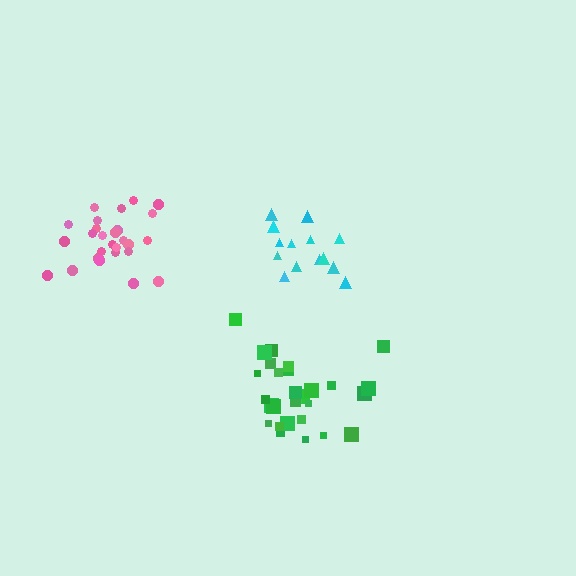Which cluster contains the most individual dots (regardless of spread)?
Green (29).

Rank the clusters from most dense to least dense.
pink, green, cyan.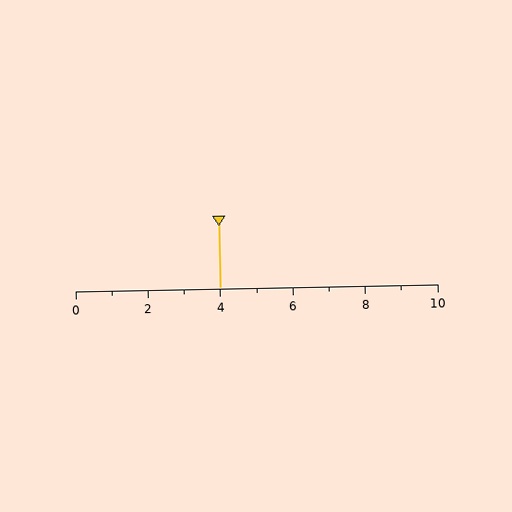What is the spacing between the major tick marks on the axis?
The major ticks are spaced 2 apart.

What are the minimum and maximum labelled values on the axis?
The axis runs from 0 to 10.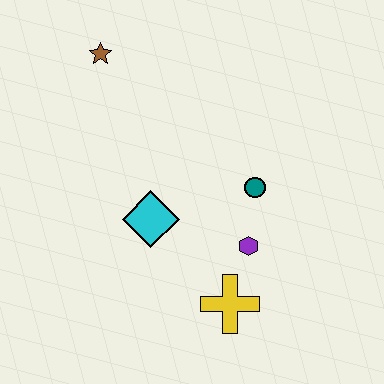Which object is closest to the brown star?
The cyan diamond is closest to the brown star.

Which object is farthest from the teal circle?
The brown star is farthest from the teal circle.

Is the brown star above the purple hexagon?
Yes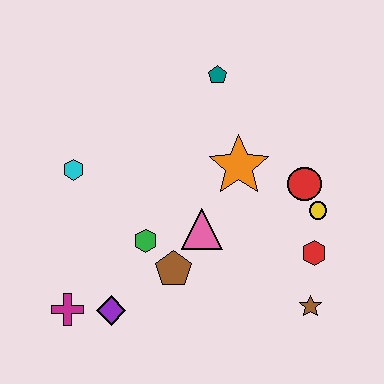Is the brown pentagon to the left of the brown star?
Yes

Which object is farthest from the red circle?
The magenta cross is farthest from the red circle.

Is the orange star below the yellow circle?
No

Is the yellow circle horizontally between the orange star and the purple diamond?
No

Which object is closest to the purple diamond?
The magenta cross is closest to the purple diamond.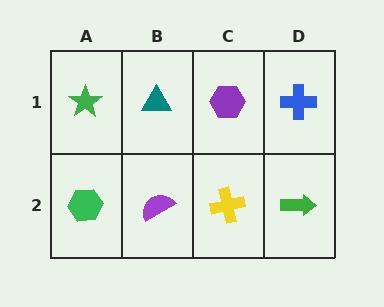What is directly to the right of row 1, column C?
A blue cross.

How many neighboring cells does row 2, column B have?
3.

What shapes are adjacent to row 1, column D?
A green arrow (row 2, column D), a purple hexagon (row 1, column C).